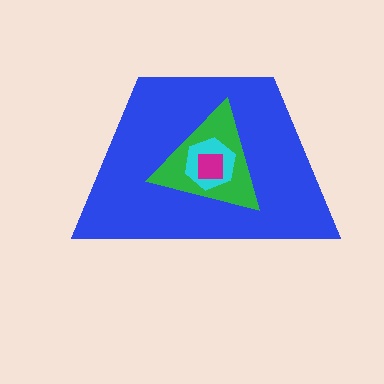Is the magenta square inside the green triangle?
Yes.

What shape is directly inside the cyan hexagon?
The magenta square.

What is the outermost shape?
The blue trapezoid.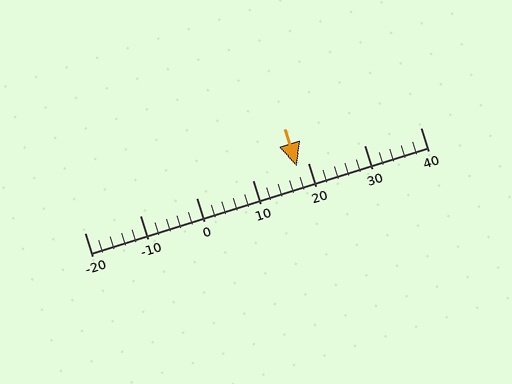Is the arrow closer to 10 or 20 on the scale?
The arrow is closer to 20.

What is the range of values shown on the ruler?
The ruler shows values from -20 to 40.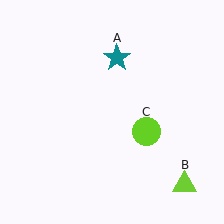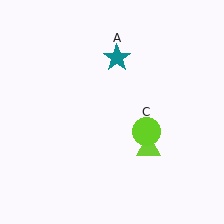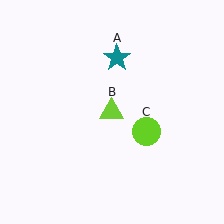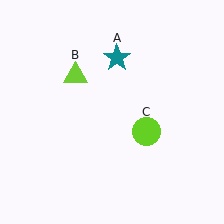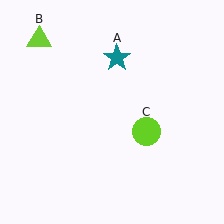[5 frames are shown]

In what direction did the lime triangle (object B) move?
The lime triangle (object B) moved up and to the left.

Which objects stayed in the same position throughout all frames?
Teal star (object A) and lime circle (object C) remained stationary.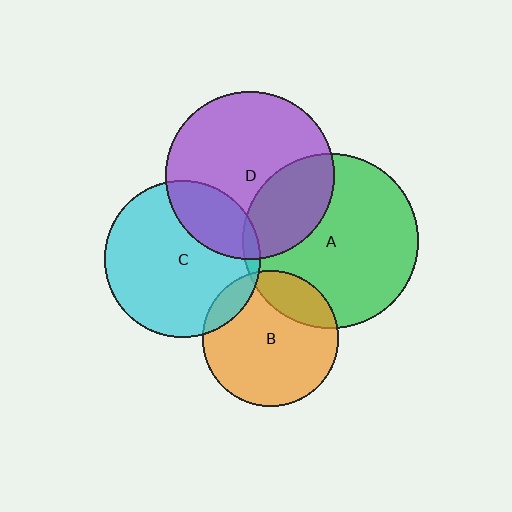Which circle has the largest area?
Circle A (green).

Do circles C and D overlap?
Yes.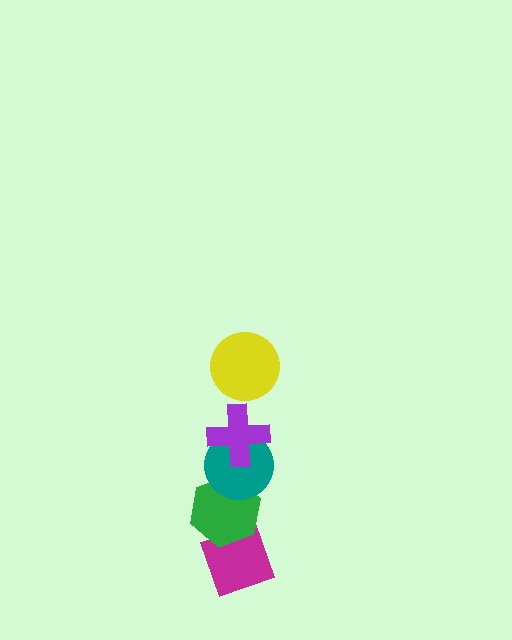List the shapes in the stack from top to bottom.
From top to bottom: the yellow circle, the purple cross, the teal circle, the green hexagon, the magenta diamond.